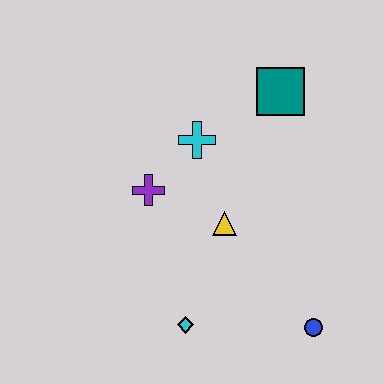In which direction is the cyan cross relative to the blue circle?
The cyan cross is above the blue circle.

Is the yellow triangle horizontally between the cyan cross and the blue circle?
Yes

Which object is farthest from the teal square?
The cyan diamond is farthest from the teal square.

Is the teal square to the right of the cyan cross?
Yes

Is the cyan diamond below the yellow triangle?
Yes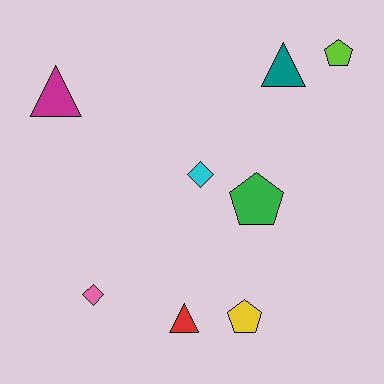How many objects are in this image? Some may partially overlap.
There are 8 objects.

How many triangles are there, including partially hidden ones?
There are 3 triangles.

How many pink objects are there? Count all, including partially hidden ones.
There is 1 pink object.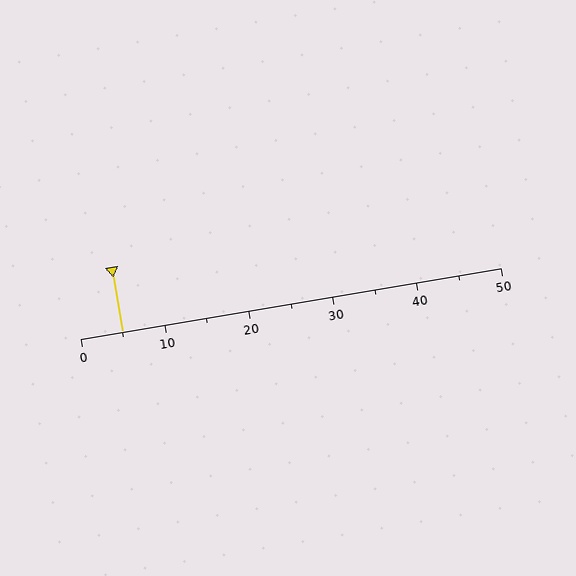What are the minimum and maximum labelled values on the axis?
The axis runs from 0 to 50.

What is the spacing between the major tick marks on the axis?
The major ticks are spaced 10 apart.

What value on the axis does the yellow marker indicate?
The marker indicates approximately 5.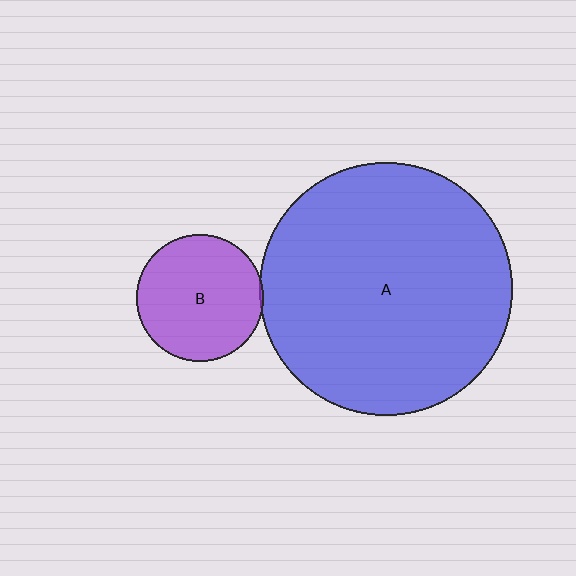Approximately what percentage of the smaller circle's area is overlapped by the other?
Approximately 5%.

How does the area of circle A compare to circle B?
Approximately 4.0 times.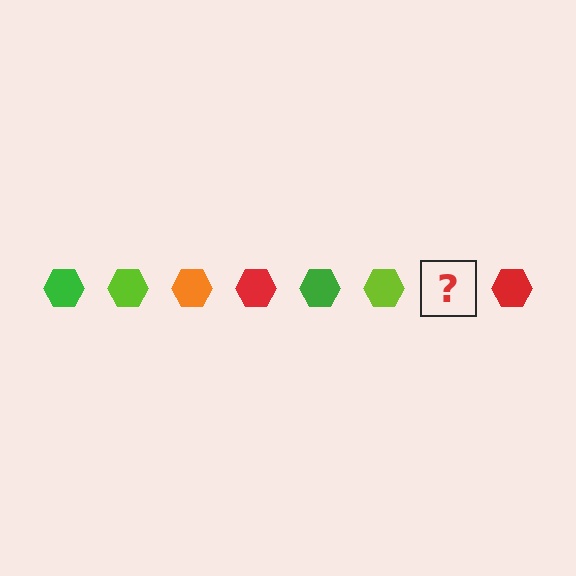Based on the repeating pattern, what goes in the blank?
The blank should be an orange hexagon.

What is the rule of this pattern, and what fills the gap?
The rule is that the pattern cycles through green, lime, orange, red hexagons. The gap should be filled with an orange hexagon.